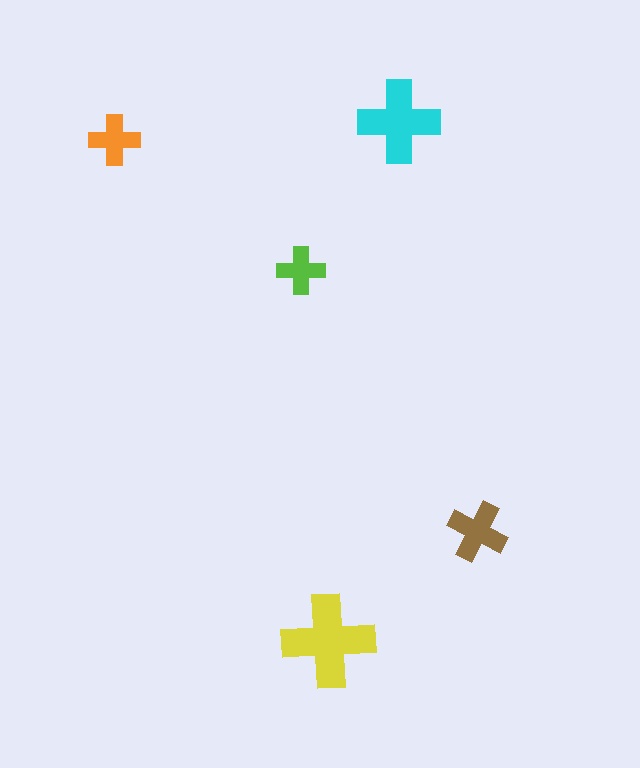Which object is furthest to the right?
The brown cross is rightmost.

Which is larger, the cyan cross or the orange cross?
The cyan one.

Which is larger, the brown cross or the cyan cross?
The cyan one.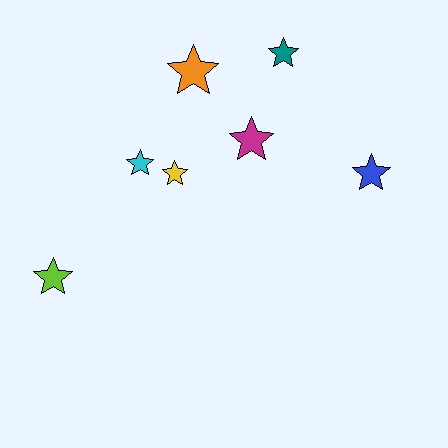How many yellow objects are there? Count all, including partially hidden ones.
There is 1 yellow object.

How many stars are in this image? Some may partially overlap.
There are 7 stars.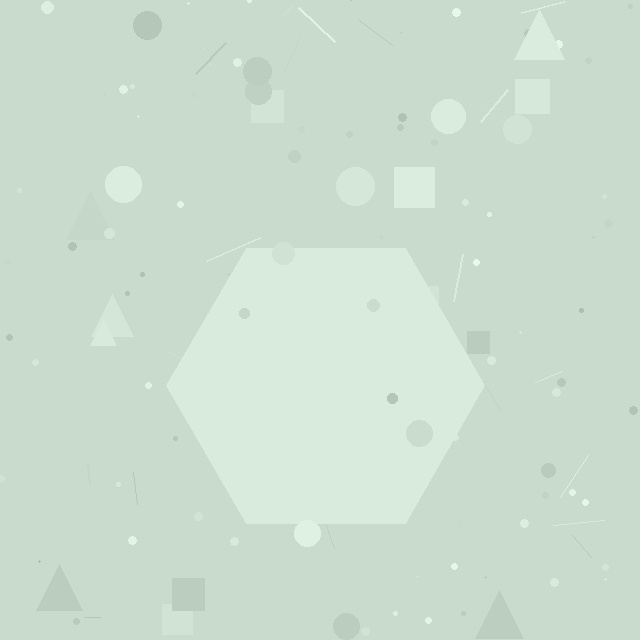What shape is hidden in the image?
A hexagon is hidden in the image.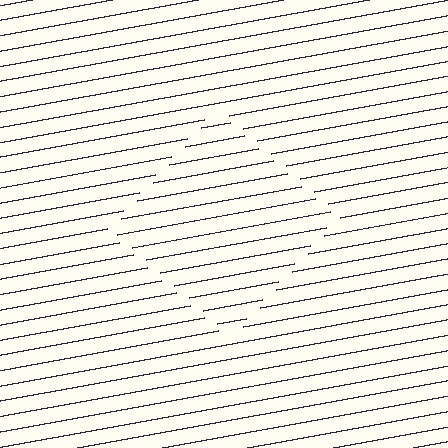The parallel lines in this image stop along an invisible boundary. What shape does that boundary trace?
An illusory square. The interior of the shape contains the same grating, shifted by half a period — the contour is defined by the phase discontinuity where line-ends from the inner and outer gratings abut.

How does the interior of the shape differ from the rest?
The interior of the shape contains the same grating, shifted by half a period — the contour is defined by the phase discontinuity where line-ends from the inner and outer gratings abut.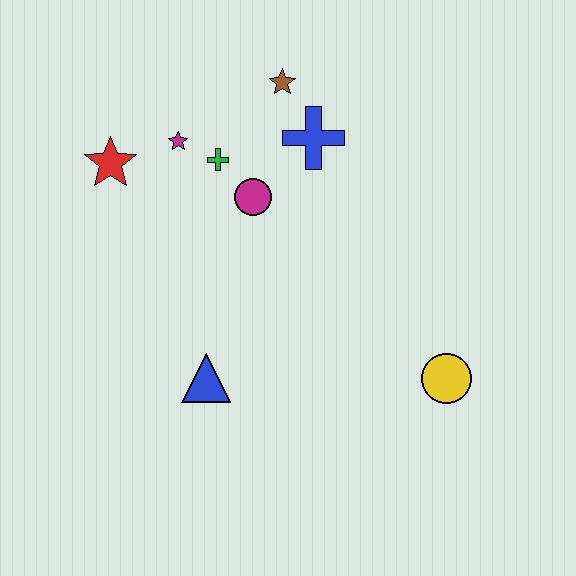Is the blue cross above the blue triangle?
Yes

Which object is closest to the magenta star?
The green cross is closest to the magenta star.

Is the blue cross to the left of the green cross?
No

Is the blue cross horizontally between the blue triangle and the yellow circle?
Yes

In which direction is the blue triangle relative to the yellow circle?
The blue triangle is to the left of the yellow circle.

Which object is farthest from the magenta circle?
The yellow circle is farthest from the magenta circle.